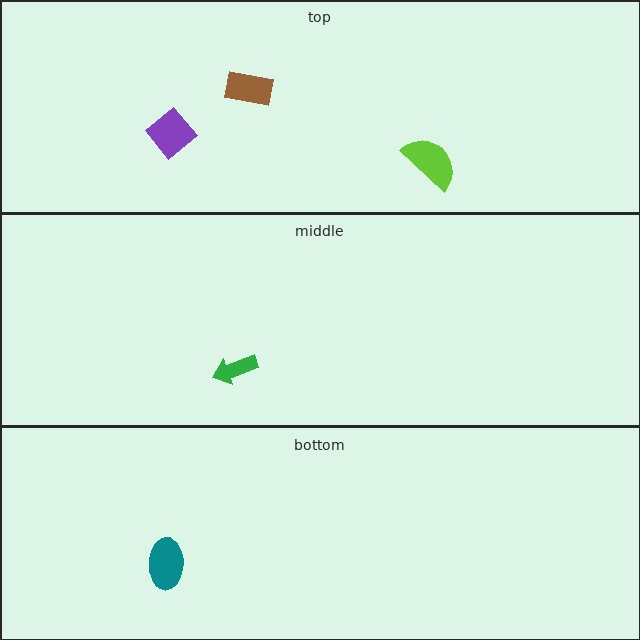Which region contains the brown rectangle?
The top region.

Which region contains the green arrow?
The middle region.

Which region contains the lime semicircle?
The top region.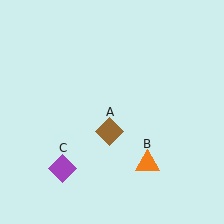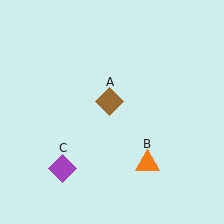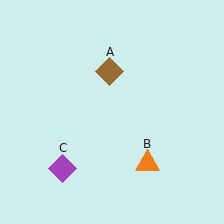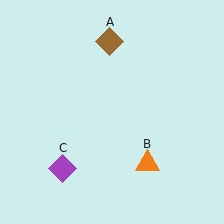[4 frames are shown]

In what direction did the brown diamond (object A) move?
The brown diamond (object A) moved up.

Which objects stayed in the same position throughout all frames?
Orange triangle (object B) and purple diamond (object C) remained stationary.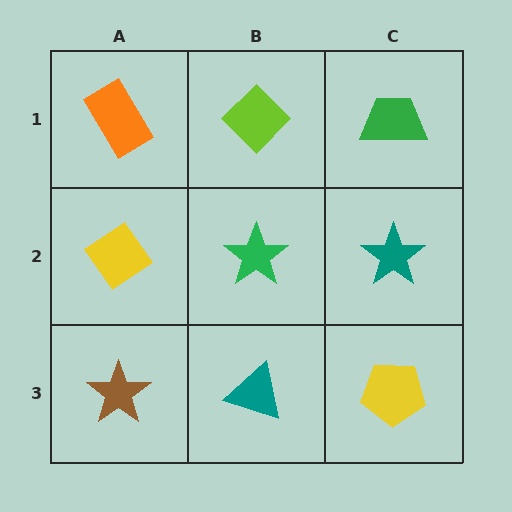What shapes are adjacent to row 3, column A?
A yellow diamond (row 2, column A), a teal triangle (row 3, column B).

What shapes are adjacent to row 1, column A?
A yellow diamond (row 2, column A), a lime diamond (row 1, column B).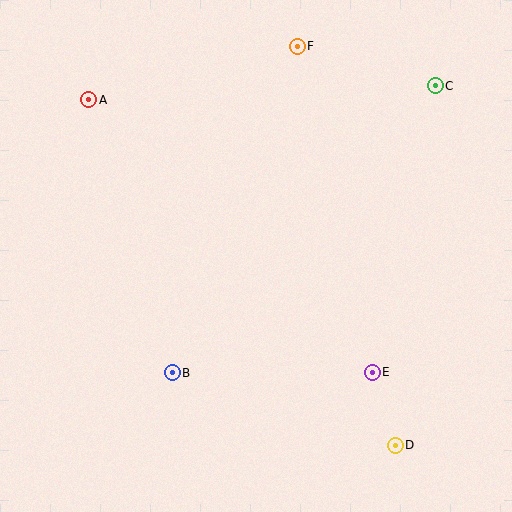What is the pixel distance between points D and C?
The distance between D and C is 362 pixels.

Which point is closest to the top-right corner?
Point C is closest to the top-right corner.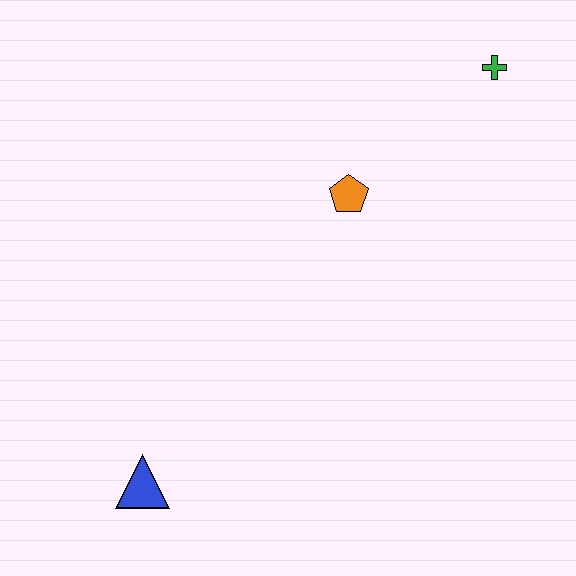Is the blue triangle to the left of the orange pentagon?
Yes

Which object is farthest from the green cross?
The blue triangle is farthest from the green cross.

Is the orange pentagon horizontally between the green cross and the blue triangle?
Yes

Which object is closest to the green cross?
The orange pentagon is closest to the green cross.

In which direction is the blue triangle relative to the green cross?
The blue triangle is below the green cross.